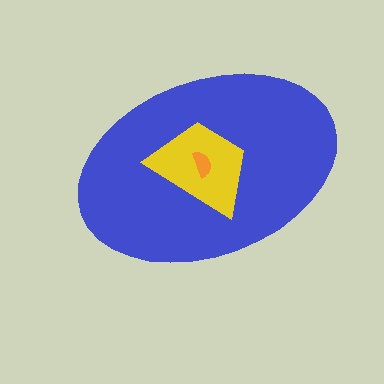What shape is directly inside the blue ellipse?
The yellow trapezoid.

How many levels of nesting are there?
3.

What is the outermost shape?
The blue ellipse.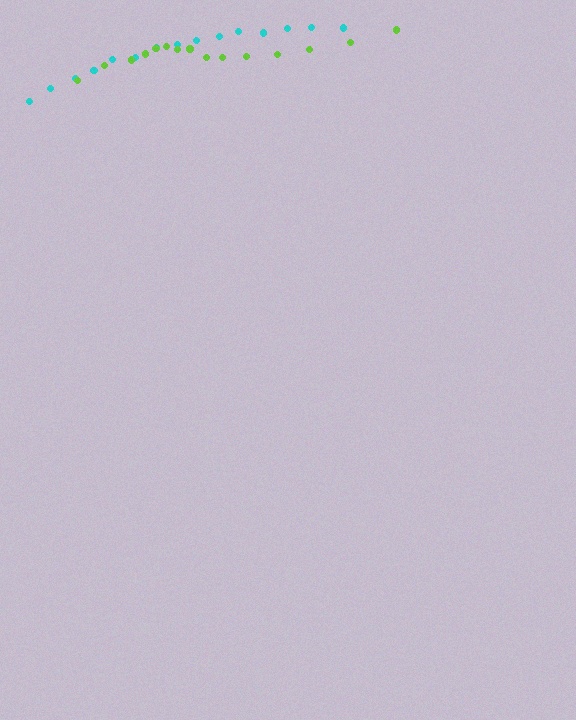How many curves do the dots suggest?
There are 2 distinct paths.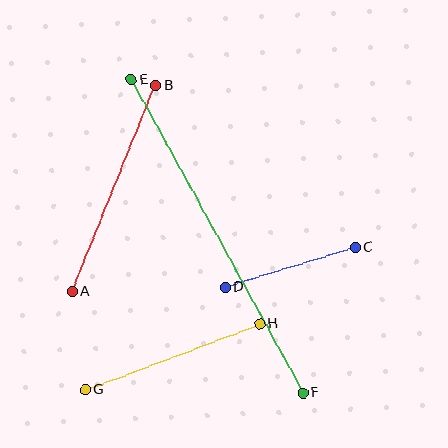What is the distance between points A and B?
The distance is approximately 222 pixels.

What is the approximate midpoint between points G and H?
The midpoint is at approximately (172, 357) pixels.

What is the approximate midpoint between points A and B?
The midpoint is at approximately (114, 189) pixels.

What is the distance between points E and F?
The distance is approximately 357 pixels.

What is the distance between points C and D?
The distance is approximately 136 pixels.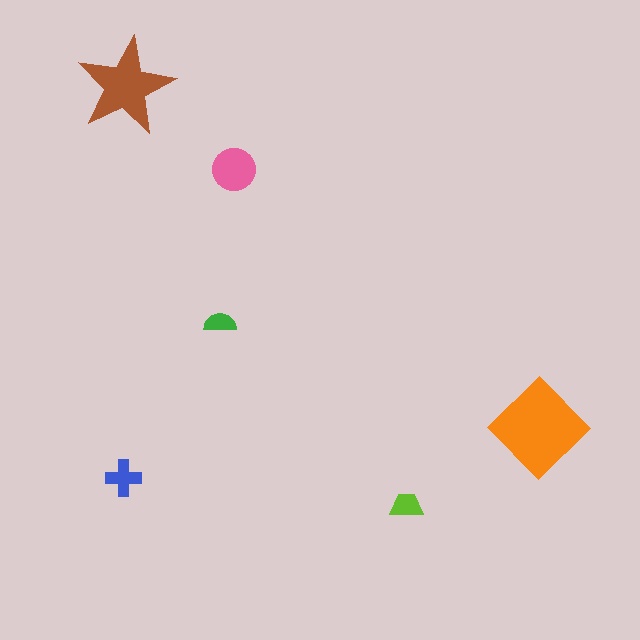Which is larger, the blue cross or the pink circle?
The pink circle.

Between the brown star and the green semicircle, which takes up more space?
The brown star.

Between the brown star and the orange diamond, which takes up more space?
The orange diamond.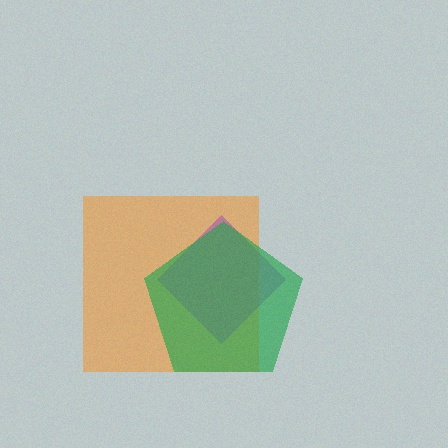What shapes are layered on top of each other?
The layered shapes are: an orange square, a purple diamond, a green pentagon.